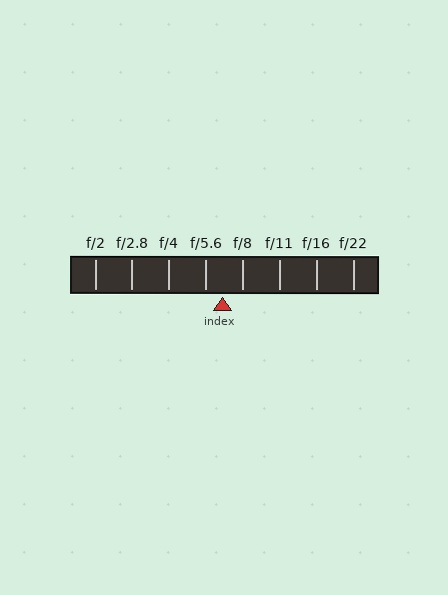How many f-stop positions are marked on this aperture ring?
There are 8 f-stop positions marked.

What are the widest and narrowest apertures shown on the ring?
The widest aperture shown is f/2 and the narrowest is f/22.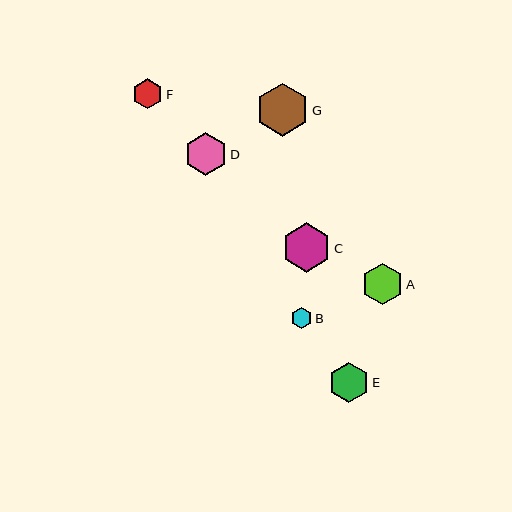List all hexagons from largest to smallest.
From largest to smallest: G, C, D, A, E, F, B.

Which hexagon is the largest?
Hexagon G is the largest with a size of approximately 53 pixels.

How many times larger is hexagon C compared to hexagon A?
Hexagon C is approximately 1.2 times the size of hexagon A.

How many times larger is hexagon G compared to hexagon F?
Hexagon G is approximately 1.8 times the size of hexagon F.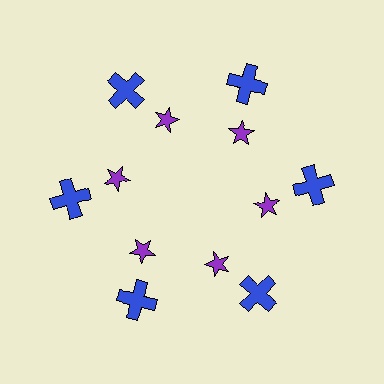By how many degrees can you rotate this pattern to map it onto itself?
The pattern maps onto itself every 60 degrees of rotation.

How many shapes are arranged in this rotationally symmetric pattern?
There are 12 shapes, arranged in 6 groups of 2.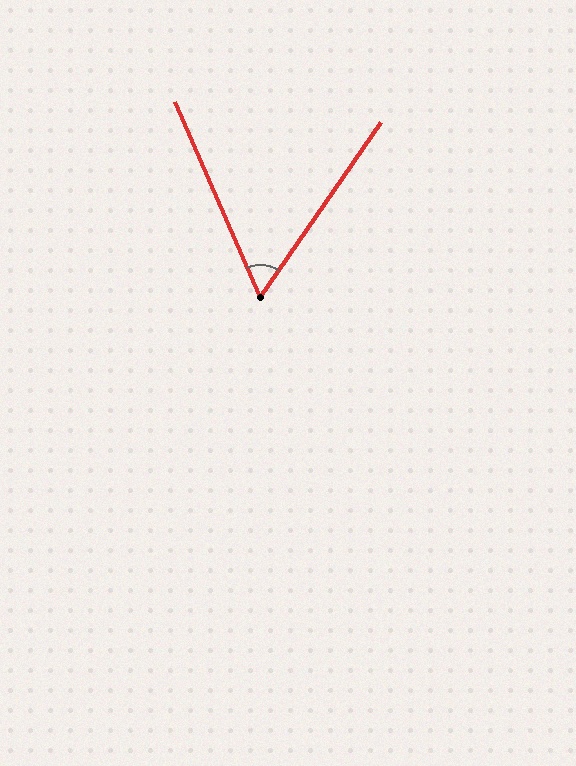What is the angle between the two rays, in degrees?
Approximately 58 degrees.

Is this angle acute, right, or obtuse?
It is acute.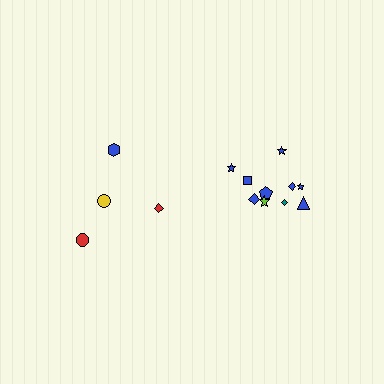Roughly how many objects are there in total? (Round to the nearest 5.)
Roughly 15 objects in total.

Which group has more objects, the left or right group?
The right group.